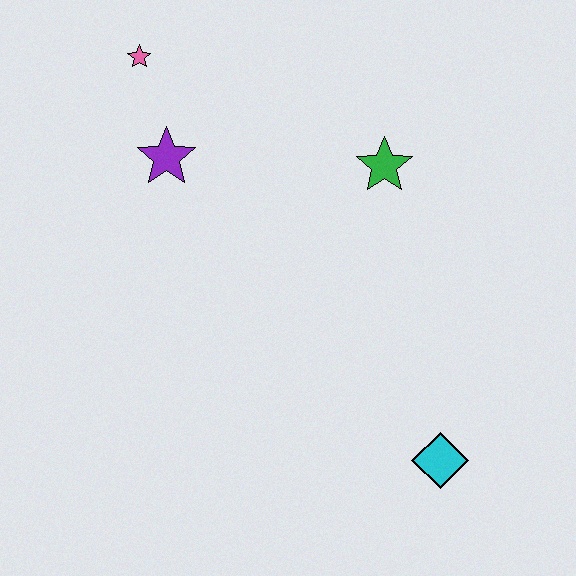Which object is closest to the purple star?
The pink star is closest to the purple star.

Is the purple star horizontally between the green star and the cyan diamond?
No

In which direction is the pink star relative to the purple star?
The pink star is above the purple star.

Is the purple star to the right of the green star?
No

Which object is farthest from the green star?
The cyan diamond is farthest from the green star.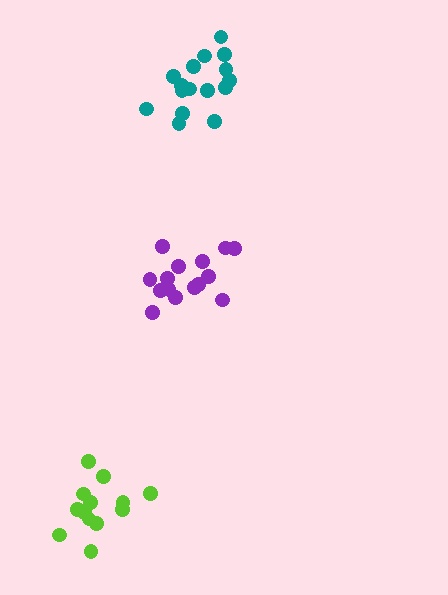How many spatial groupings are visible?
There are 3 spatial groupings.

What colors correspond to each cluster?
The clusters are colored: purple, lime, teal.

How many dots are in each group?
Group 1: 15 dots, Group 2: 13 dots, Group 3: 16 dots (44 total).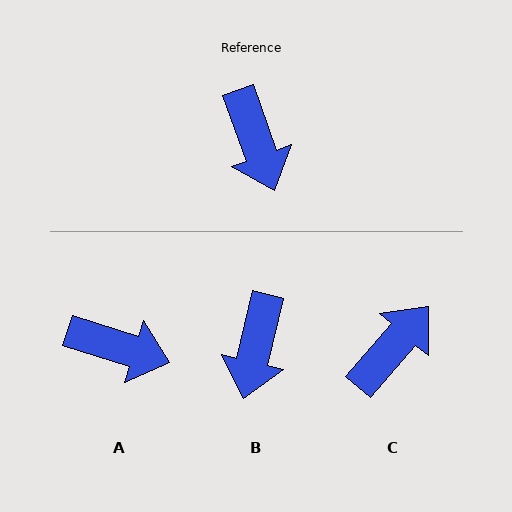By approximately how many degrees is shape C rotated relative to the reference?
Approximately 119 degrees counter-clockwise.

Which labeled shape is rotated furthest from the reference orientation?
C, about 119 degrees away.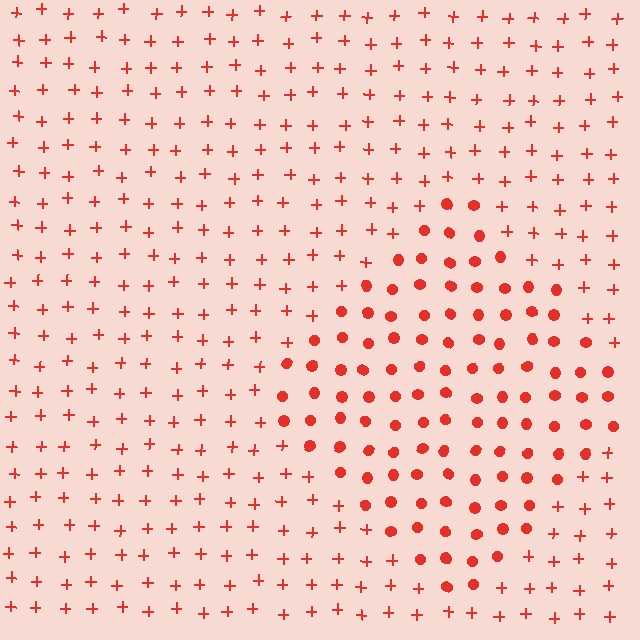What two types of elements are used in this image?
The image uses circles inside the diamond region and plus signs outside it.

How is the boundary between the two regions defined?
The boundary is defined by a change in element shape: circles inside vs. plus signs outside. All elements share the same color and spacing.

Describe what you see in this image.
The image is filled with small red elements arranged in a uniform grid. A diamond-shaped region contains circles, while the surrounding area contains plus signs. The boundary is defined purely by the change in element shape.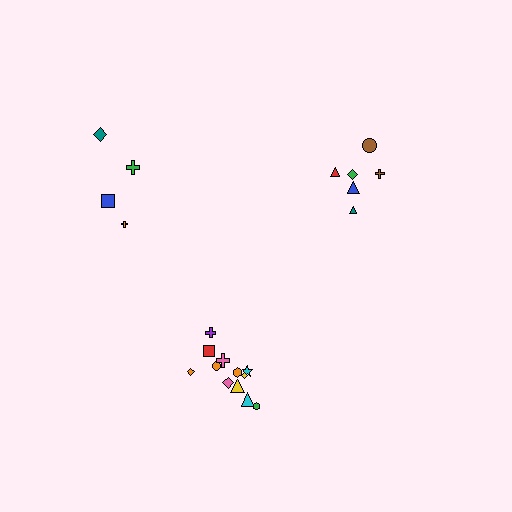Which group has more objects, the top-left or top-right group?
The top-right group.